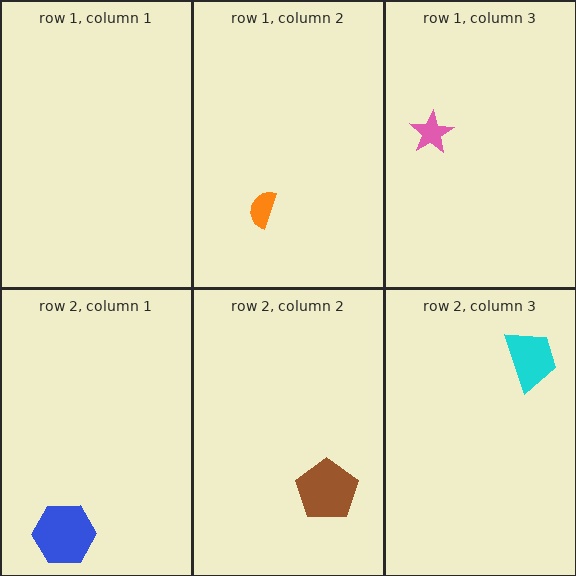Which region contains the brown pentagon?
The row 2, column 2 region.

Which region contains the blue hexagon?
The row 2, column 1 region.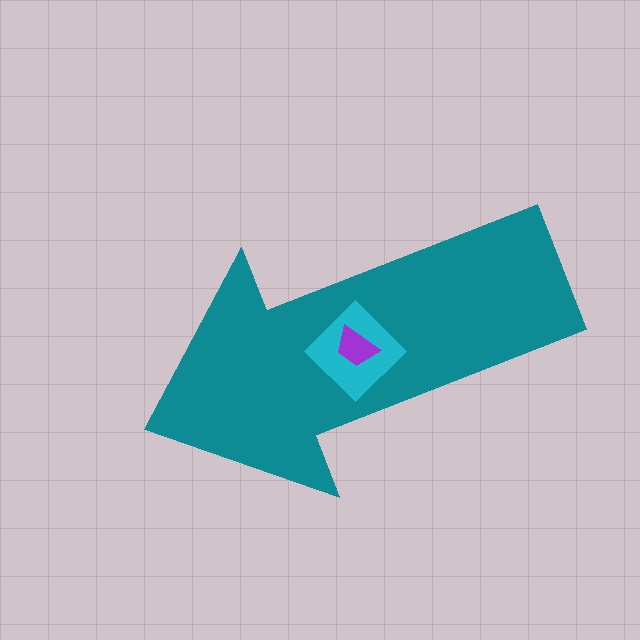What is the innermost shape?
The purple trapezoid.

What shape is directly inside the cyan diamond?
The purple trapezoid.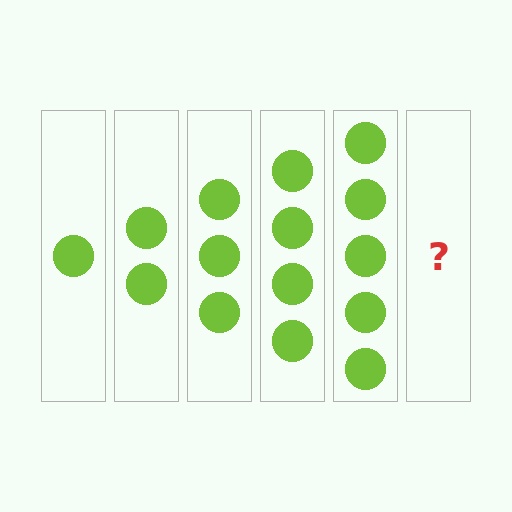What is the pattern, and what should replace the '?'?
The pattern is that each step adds one more circle. The '?' should be 6 circles.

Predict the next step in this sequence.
The next step is 6 circles.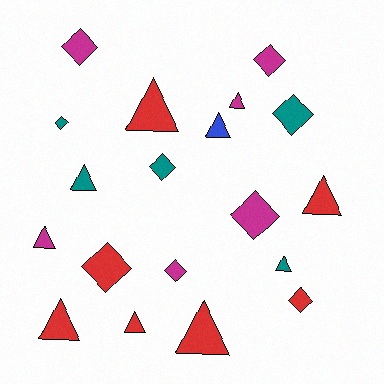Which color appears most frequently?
Red, with 7 objects.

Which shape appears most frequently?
Triangle, with 10 objects.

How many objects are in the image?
There are 19 objects.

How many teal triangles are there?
There are 2 teal triangles.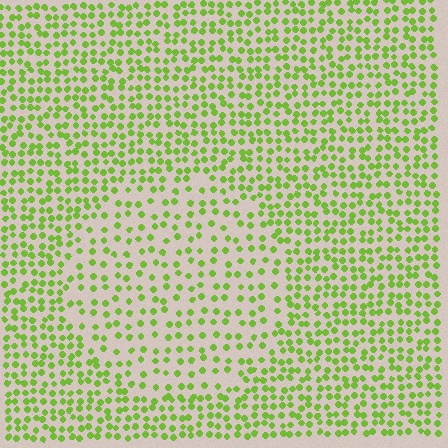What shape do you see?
I see a circle.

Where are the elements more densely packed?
The elements are more densely packed outside the circle boundary.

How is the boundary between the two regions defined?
The boundary is defined by a change in element density (approximately 1.8x ratio). All elements are the same color, size, and shape.